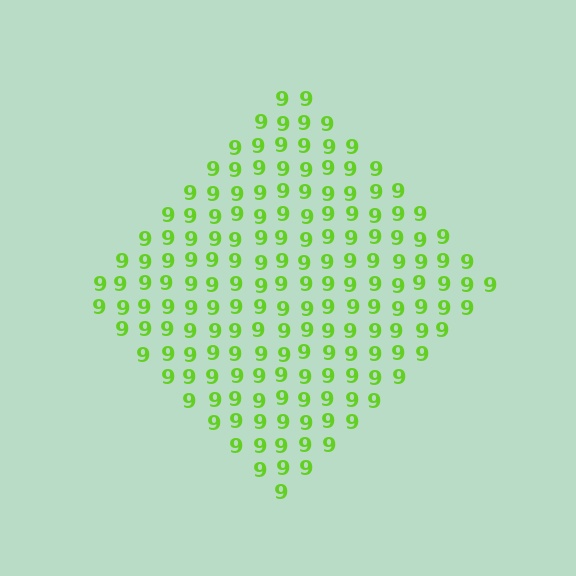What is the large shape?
The large shape is a diamond.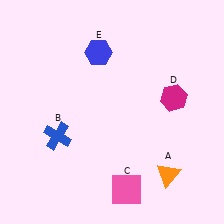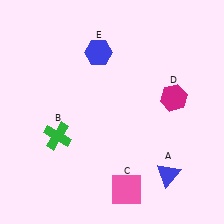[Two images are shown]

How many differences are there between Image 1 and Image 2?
There are 2 differences between the two images.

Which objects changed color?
A changed from orange to blue. B changed from blue to green.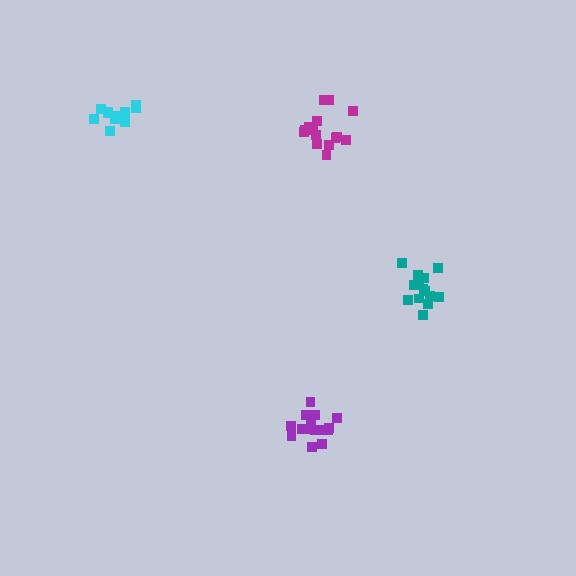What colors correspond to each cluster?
The clusters are colored: purple, teal, magenta, cyan.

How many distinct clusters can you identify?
There are 4 distinct clusters.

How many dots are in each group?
Group 1: 16 dots, Group 2: 14 dots, Group 3: 15 dots, Group 4: 11 dots (56 total).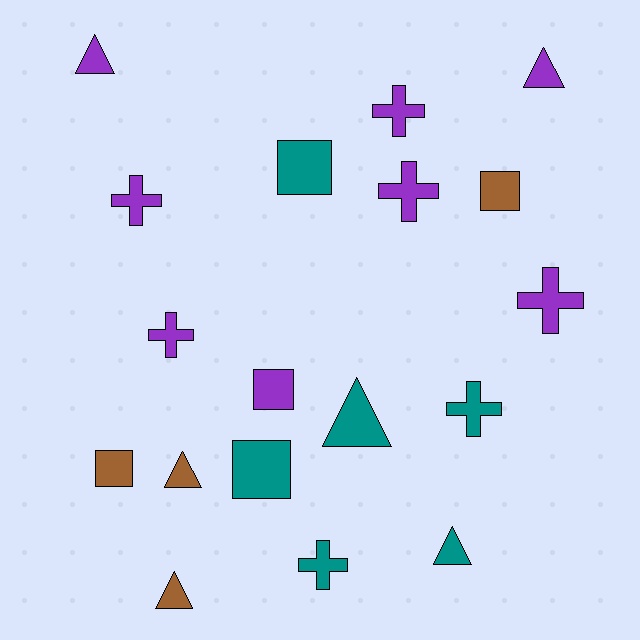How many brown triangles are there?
There are 2 brown triangles.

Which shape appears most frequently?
Cross, with 7 objects.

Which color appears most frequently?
Purple, with 8 objects.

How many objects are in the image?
There are 18 objects.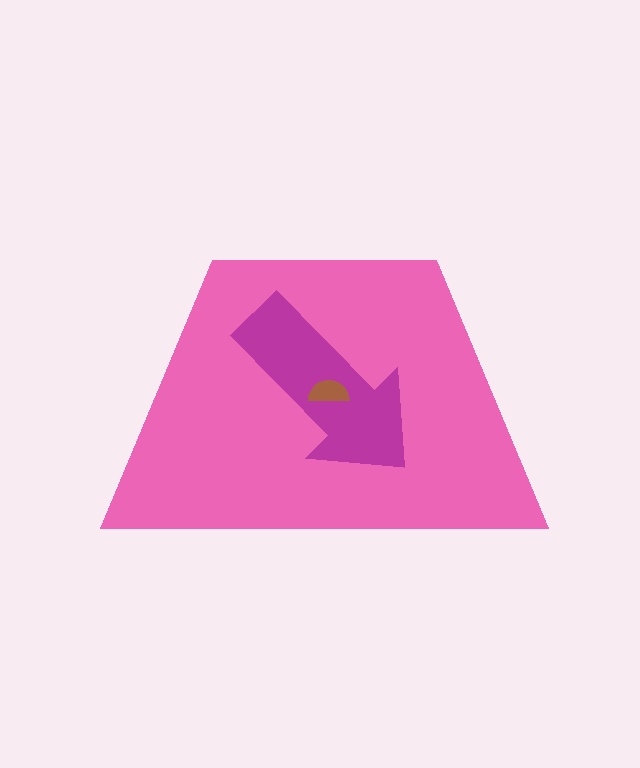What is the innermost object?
The brown semicircle.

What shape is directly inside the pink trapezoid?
The magenta arrow.